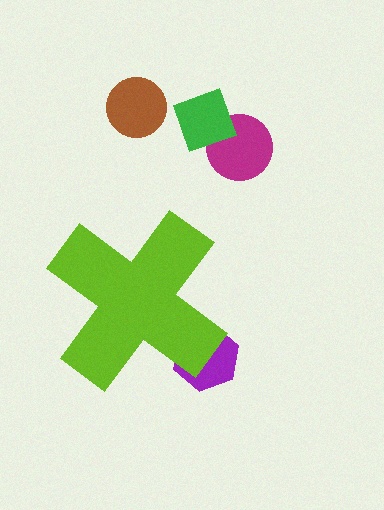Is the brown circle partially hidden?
No, the brown circle is fully visible.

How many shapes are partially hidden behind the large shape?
1 shape is partially hidden.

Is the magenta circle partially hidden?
No, the magenta circle is fully visible.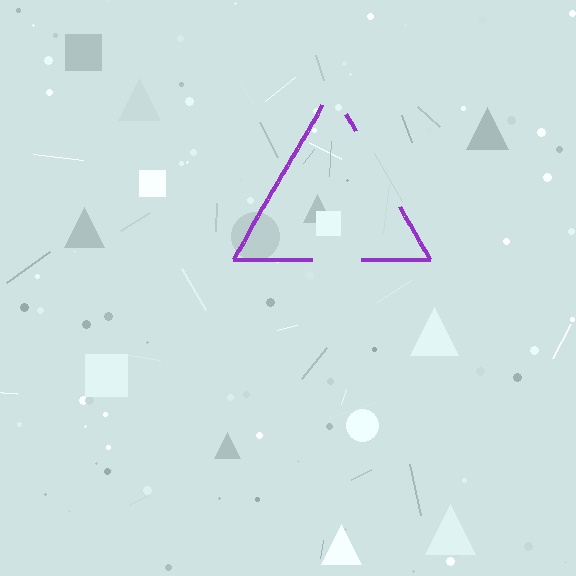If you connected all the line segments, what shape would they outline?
They would outline a triangle.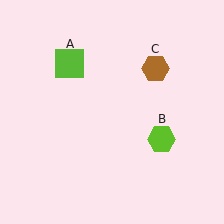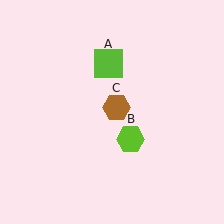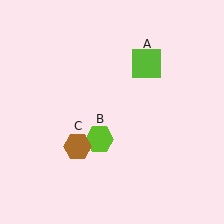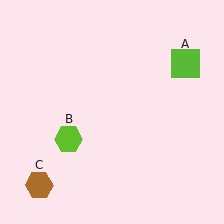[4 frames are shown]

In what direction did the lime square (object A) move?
The lime square (object A) moved right.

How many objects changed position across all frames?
3 objects changed position: lime square (object A), lime hexagon (object B), brown hexagon (object C).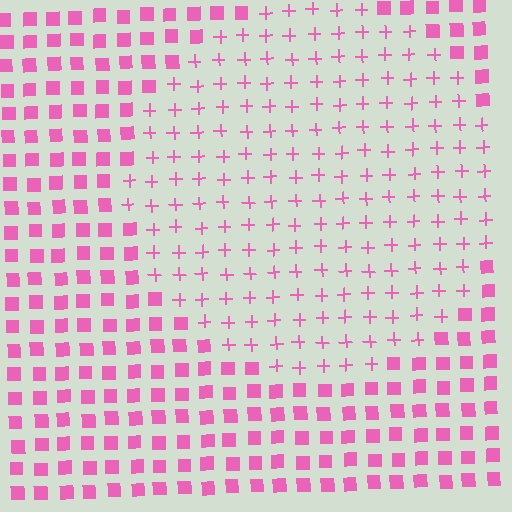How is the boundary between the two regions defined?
The boundary is defined by a change in element shape: plus signs inside vs. squares outside. All elements share the same color and spacing.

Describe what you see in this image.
The image is filled with small pink elements arranged in a uniform grid. A circle-shaped region contains plus signs, while the surrounding area contains squares. The boundary is defined purely by the change in element shape.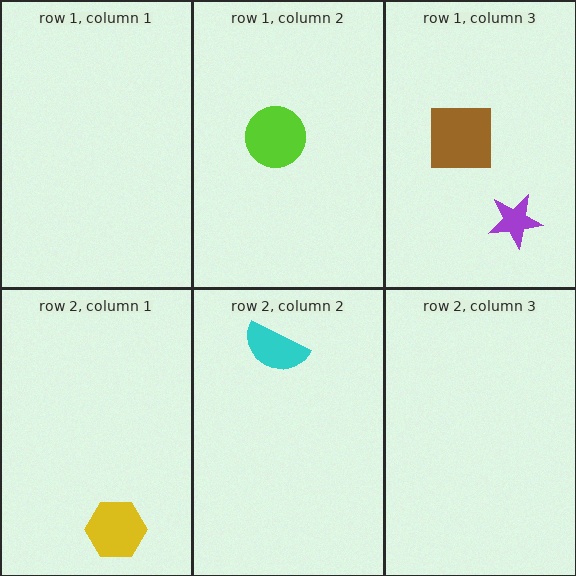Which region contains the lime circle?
The row 1, column 2 region.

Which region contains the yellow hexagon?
The row 2, column 1 region.